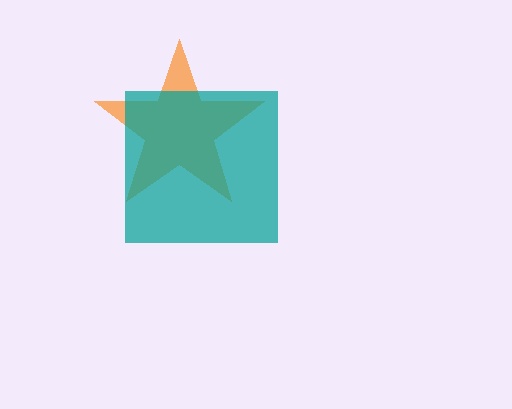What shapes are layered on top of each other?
The layered shapes are: an orange star, a teal square.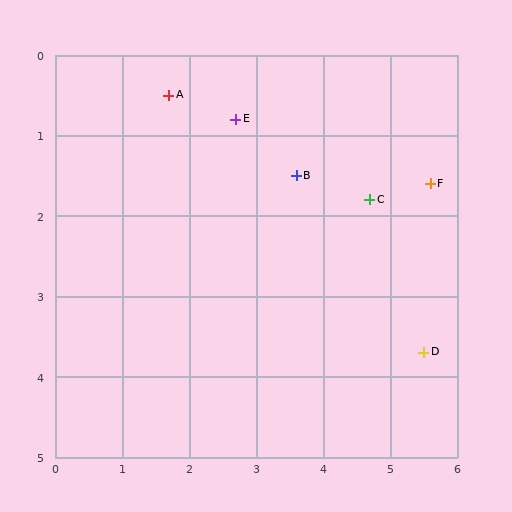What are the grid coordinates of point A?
Point A is at approximately (1.7, 0.5).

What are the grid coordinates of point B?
Point B is at approximately (3.6, 1.5).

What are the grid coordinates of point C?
Point C is at approximately (4.7, 1.8).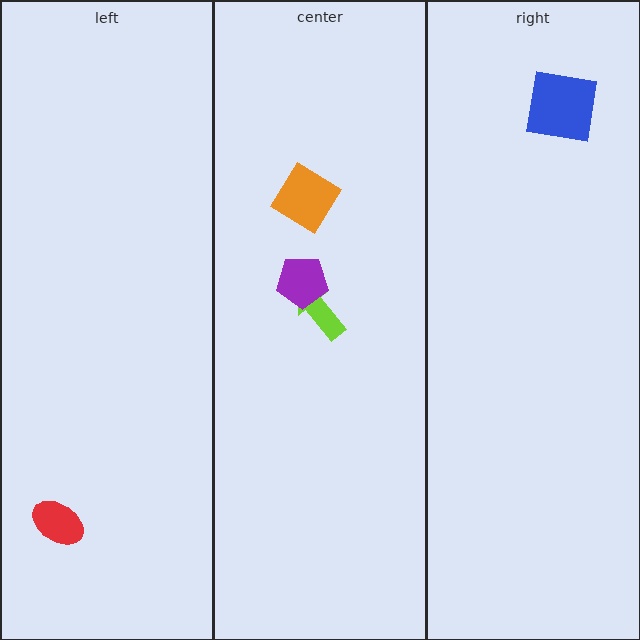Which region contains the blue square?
The right region.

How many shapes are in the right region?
1.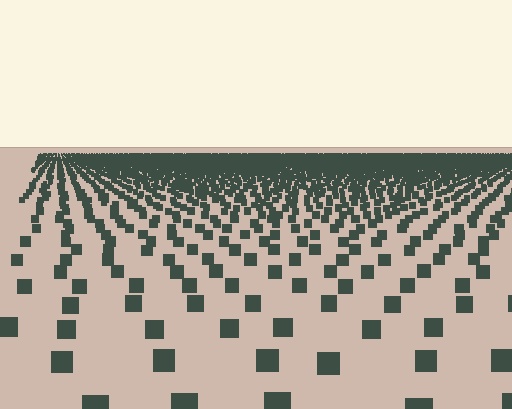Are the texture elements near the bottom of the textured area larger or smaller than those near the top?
Larger. Near the bottom, elements are closer to the viewer and appear at a bigger on-screen size.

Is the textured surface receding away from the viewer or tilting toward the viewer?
The surface is receding away from the viewer. Texture elements get smaller and denser toward the top.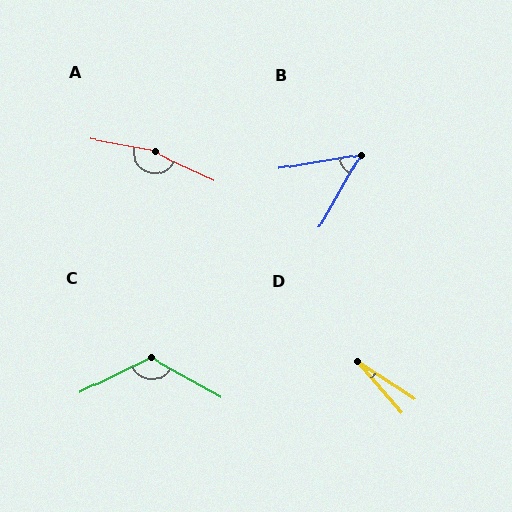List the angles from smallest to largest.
D (16°), B (51°), C (124°), A (165°).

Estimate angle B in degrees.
Approximately 51 degrees.